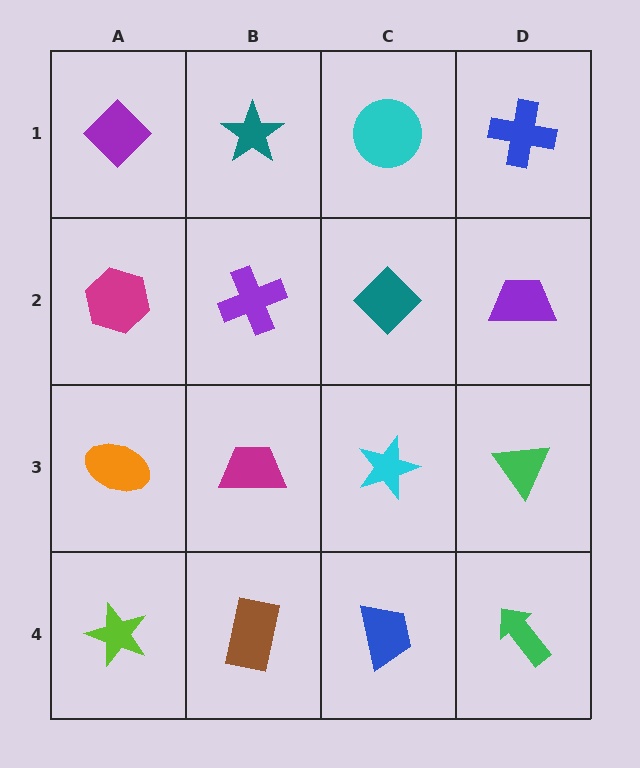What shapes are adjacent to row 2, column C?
A cyan circle (row 1, column C), a cyan star (row 3, column C), a purple cross (row 2, column B), a purple trapezoid (row 2, column D).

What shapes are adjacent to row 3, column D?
A purple trapezoid (row 2, column D), a green arrow (row 4, column D), a cyan star (row 3, column C).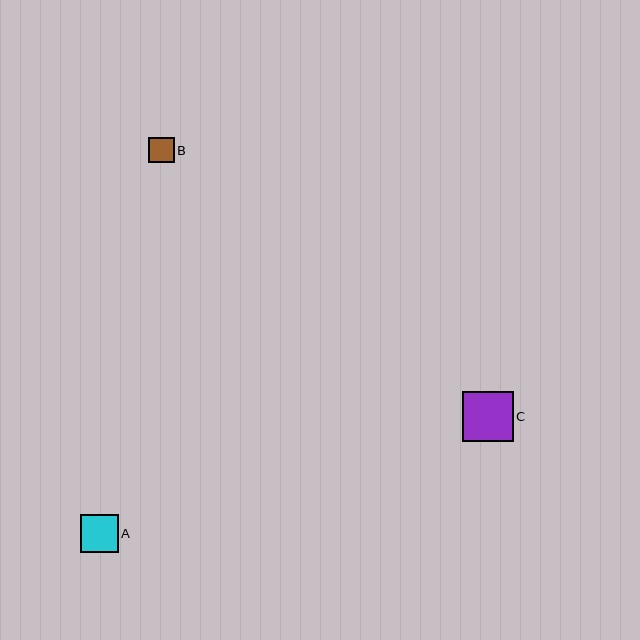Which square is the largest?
Square C is the largest with a size of approximately 50 pixels.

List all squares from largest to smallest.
From largest to smallest: C, A, B.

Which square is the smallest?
Square B is the smallest with a size of approximately 25 pixels.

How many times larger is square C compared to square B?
Square C is approximately 2.0 times the size of square B.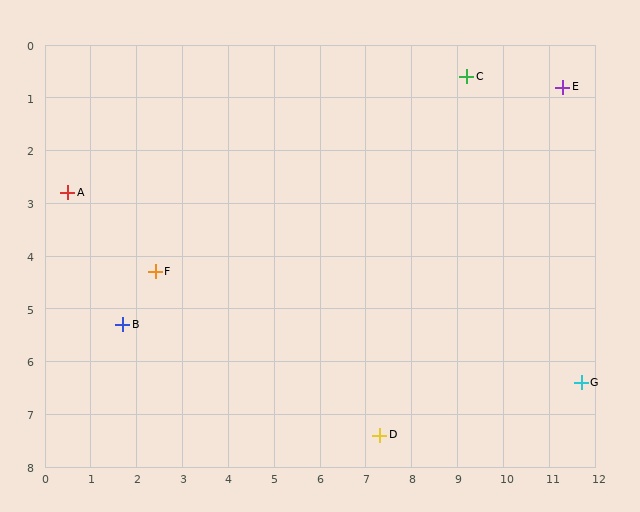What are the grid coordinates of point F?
Point F is at approximately (2.4, 4.3).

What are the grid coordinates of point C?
Point C is at approximately (9.2, 0.6).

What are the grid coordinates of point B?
Point B is at approximately (1.7, 5.3).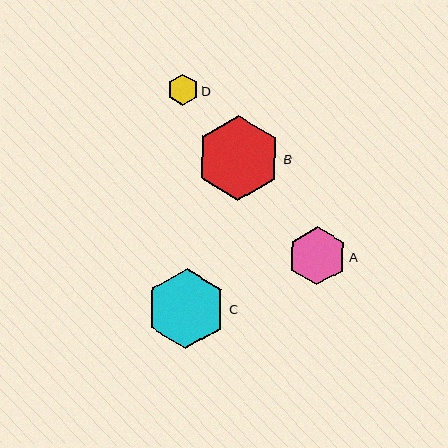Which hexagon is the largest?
Hexagon B is the largest with a size of approximately 85 pixels.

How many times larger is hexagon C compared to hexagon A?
Hexagon C is approximately 1.4 times the size of hexagon A.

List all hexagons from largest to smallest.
From largest to smallest: B, C, A, D.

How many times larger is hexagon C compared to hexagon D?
Hexagon C is approximately 2.6 times the size of hexagon D.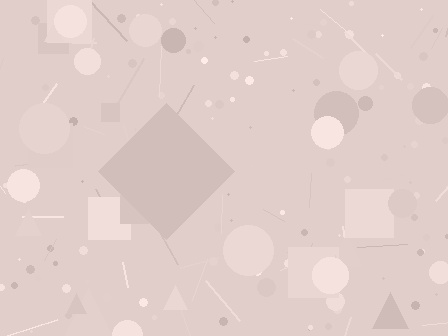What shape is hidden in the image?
A diamond is hidden in the image.